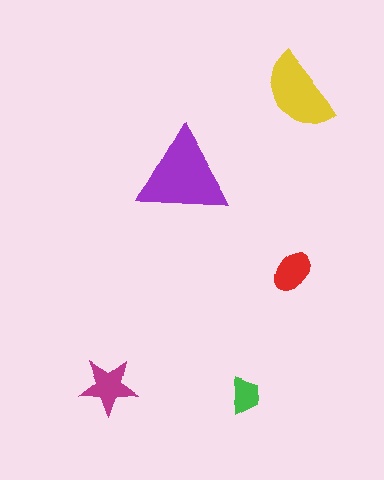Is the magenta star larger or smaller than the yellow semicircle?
Smaller.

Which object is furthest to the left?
The magenta star is leftmost.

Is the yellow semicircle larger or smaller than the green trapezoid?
Larger.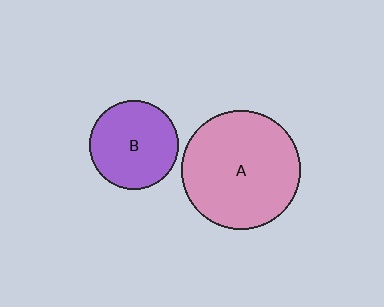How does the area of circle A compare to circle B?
Approximately 1.8 times.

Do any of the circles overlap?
No, none of the circles overlap.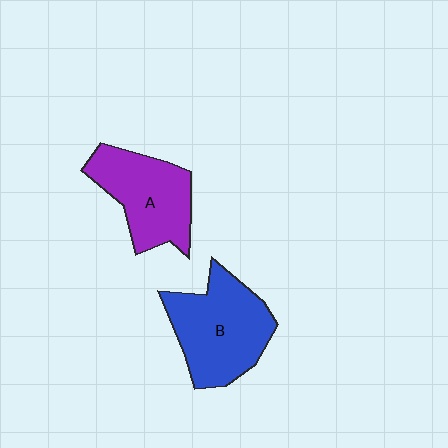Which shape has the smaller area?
Shape A (purple).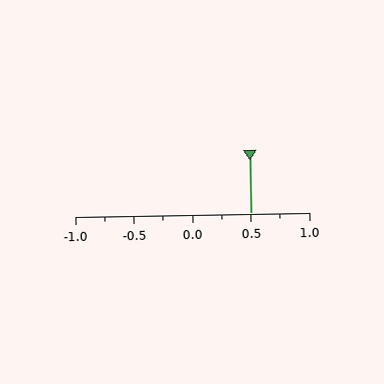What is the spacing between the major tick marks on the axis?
The major ticks are spaced 0.5 apart.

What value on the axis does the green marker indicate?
The marker indicates approximately 0.5.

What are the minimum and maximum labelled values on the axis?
The axis runs from -1.0 to 1.0.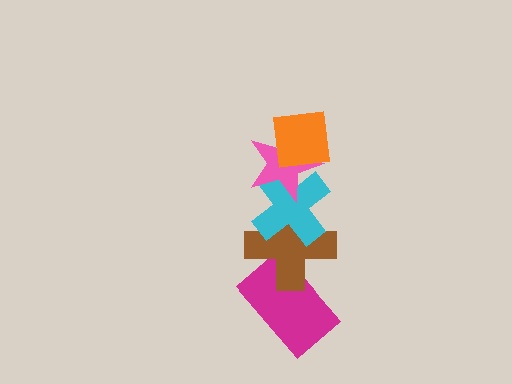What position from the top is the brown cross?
The brown cross is 4th from the top.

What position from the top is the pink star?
The pink star is 2nd from the top.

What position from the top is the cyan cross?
The cyan cross is 3rd from the top.